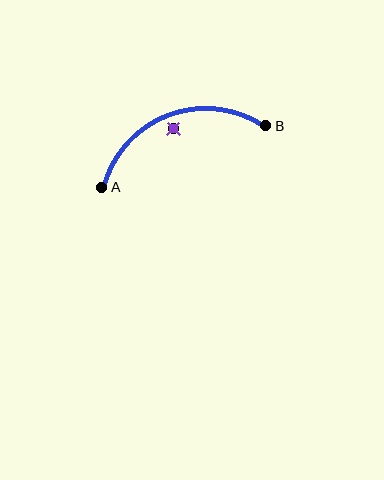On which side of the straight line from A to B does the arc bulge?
The arc bulges above the straight line connecting A and B.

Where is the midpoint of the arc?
The arc midpoint is the point on the curve farthest from the straight line joining A and B. It sits above that line.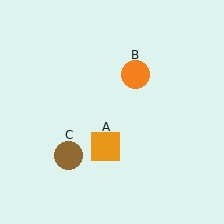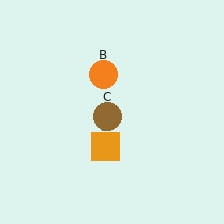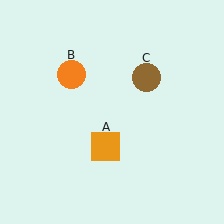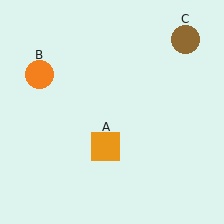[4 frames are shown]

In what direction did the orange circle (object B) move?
The orange circle (object B) moved left.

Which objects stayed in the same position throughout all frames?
Orange square (object A) remained stationary.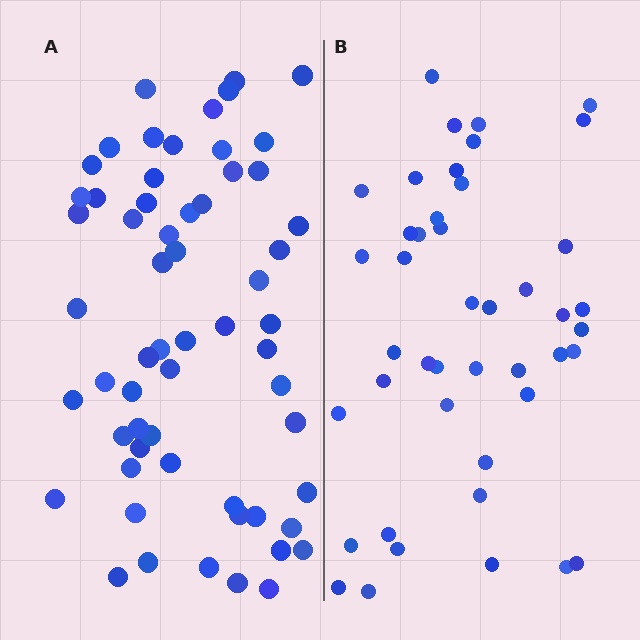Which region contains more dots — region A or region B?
Region A (the left region) has more dots.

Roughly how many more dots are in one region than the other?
Region A has approximately 15 more dots than region B.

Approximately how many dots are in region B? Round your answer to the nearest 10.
About 40 dots. (The exact count is 44, which rounds to 40.)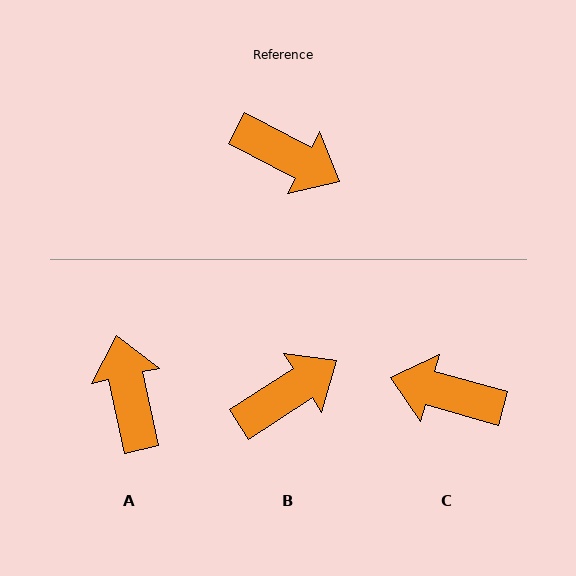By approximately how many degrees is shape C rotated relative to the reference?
Approximately 168 degrees clockwise.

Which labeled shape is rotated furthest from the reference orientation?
C, about 168 degrees away.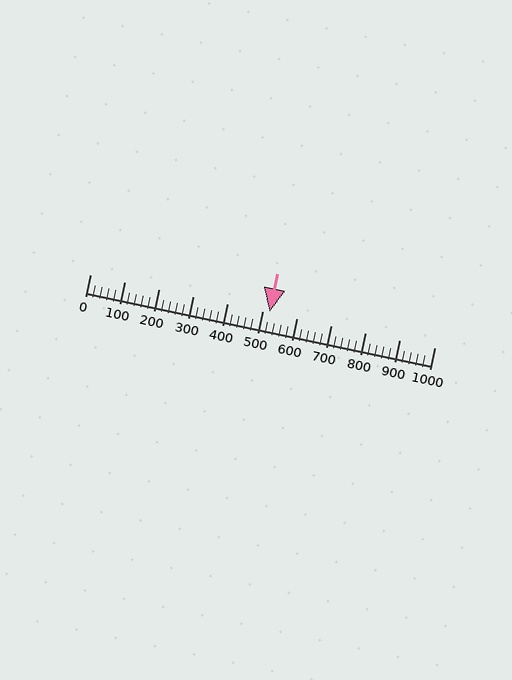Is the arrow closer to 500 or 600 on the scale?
The arrow is closer to 500.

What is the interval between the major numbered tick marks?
The major tick marks are spaced 100 units apart.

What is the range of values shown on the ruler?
The ruler shows values from 0 to 1000.